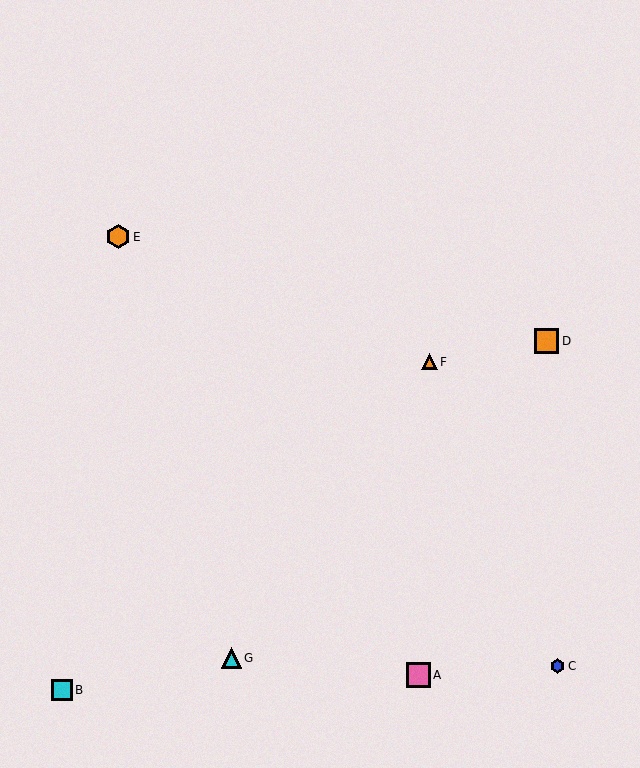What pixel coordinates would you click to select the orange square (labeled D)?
Click at (547, 341) to select the orange square D.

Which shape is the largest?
The orange square (labeled D) is the largest.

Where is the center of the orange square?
The center of the orange square is at (547, 341).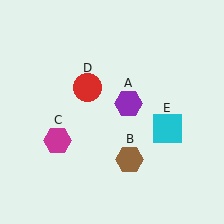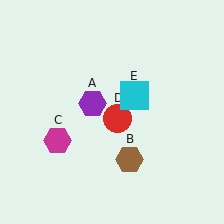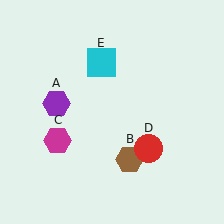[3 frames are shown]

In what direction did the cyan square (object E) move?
The cyan square (object E) moved up and to the left.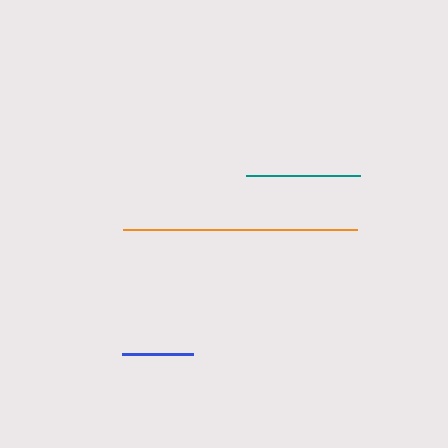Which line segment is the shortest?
The blue line is the shortest at approximately 71 pixels.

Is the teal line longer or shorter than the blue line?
The teal line is longer than the blue line.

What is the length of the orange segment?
The orange segment is approximately 233 pixels long.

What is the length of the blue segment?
The blue segment is approximately 71 pixels long.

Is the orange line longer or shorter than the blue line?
The orange line is longer than the blue line.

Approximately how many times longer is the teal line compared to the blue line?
The teal line is approximately 1.6 times the length of the blue line.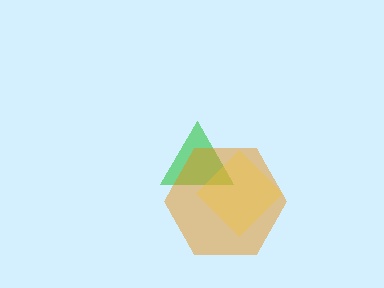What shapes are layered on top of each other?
The layered shapes are: a green triangle, an orange hexagon, a yellow diamond.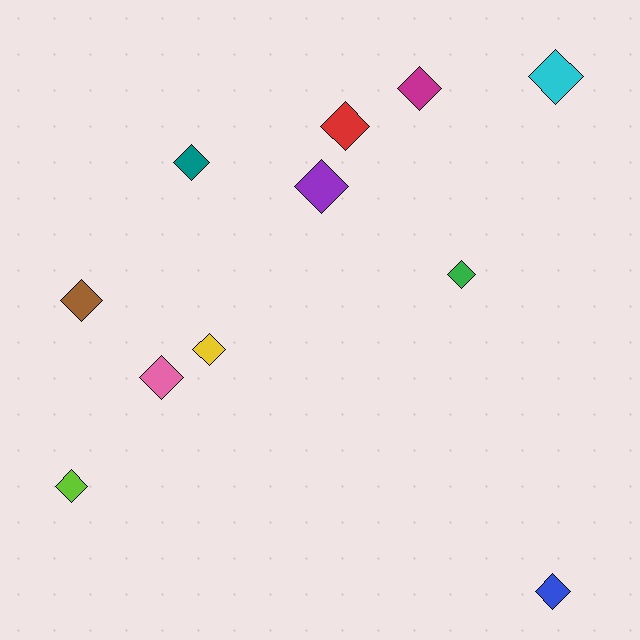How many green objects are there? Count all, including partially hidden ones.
There is 1 green object.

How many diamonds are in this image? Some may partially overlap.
There are 11 diamonds.